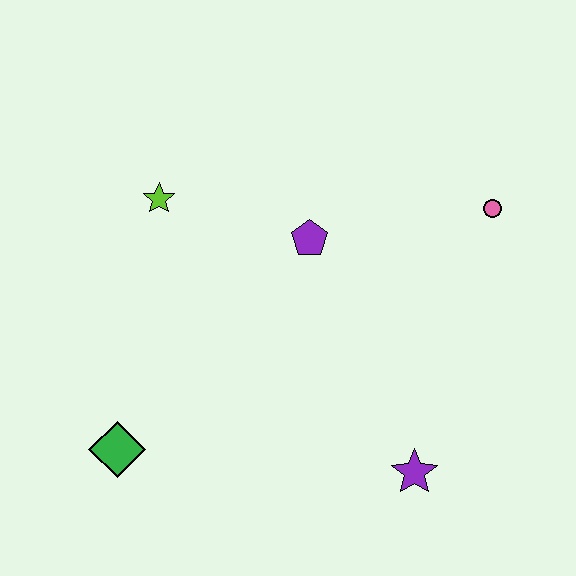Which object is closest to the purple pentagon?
The lime star is closest to the purple pentagon.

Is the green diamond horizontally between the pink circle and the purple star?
No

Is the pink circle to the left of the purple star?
No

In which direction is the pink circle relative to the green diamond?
The pink circle is to the right of the green diamond.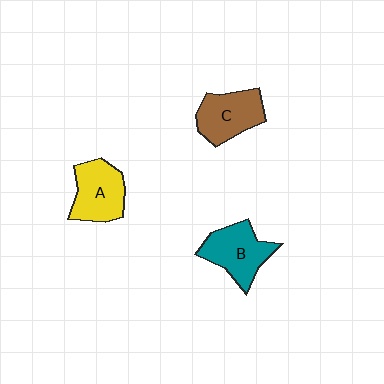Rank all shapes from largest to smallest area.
From largest to smallest: B (teal), A (yellow), C (brown).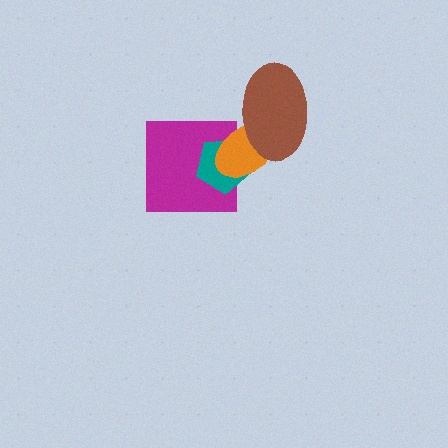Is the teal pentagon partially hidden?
Yes, it is partially covered by another shape.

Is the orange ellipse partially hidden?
Yes, it is partially covered by another shape.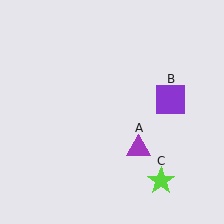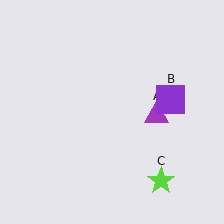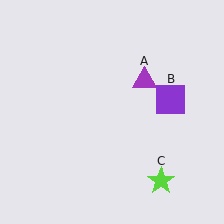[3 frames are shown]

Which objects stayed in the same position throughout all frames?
Purple square (object B) and lime star (object C) remained stationary.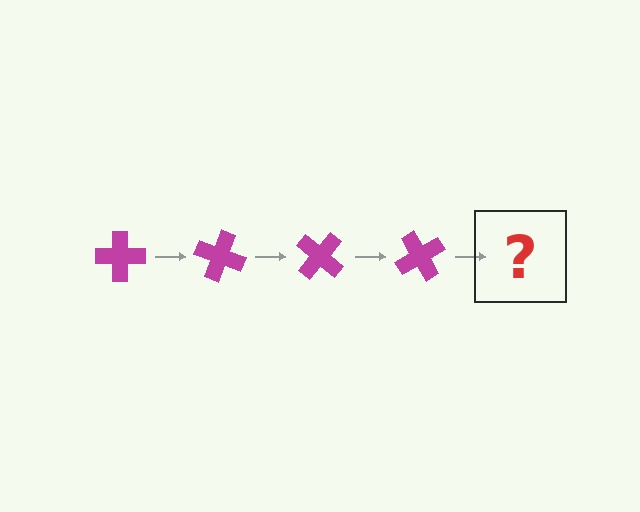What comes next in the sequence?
The next element should be a magenta cross rotated 80 degrees.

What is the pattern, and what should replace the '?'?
The pattern is that the cross rotates 20 degrees each step. The '?' should be a magenta cross rotated 80 degrees.